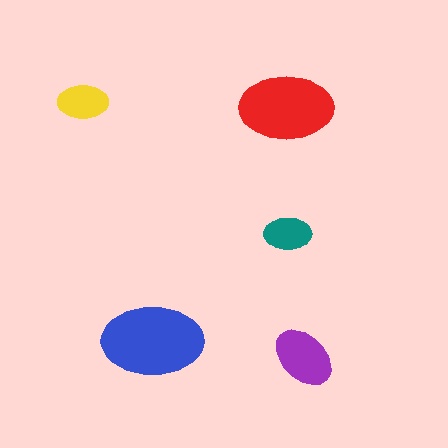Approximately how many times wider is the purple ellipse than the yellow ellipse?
About 1.5 times wider.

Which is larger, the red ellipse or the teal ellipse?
The red one.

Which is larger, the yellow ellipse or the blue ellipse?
The blue one.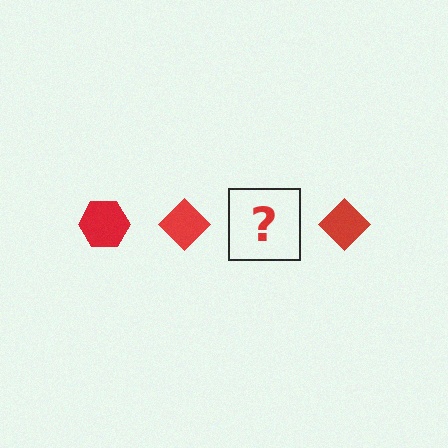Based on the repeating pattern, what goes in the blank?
The blank should be a red hexagon.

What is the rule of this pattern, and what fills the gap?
The rule is that the pattern cycles through hexagon, diamond shapes in red. The gap should be filled with a red hexagon.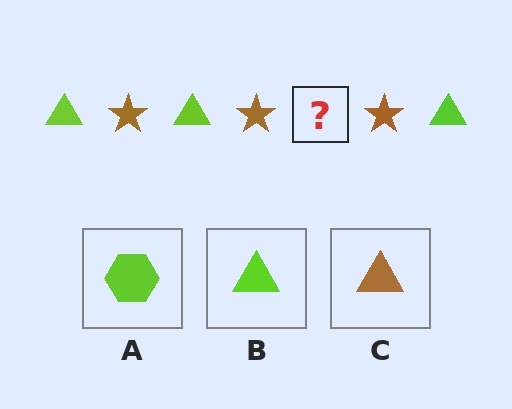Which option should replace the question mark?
Option B.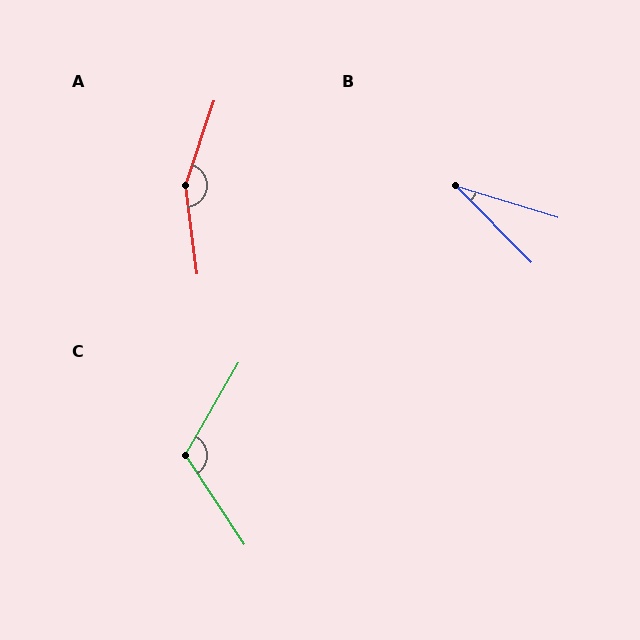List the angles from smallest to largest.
B (29°), C (116°), A (154°).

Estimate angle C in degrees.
Approximately 116 degrees.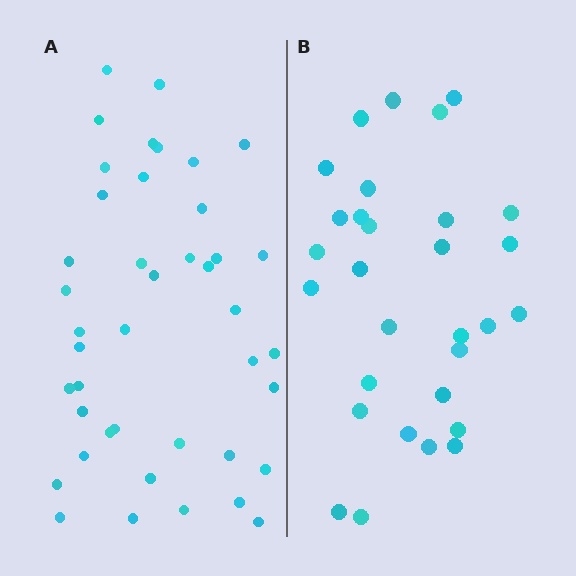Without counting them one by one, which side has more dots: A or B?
Region A (the left region) has more dots.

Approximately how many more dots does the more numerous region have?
Region A has roughly 12 or so more dots than region B.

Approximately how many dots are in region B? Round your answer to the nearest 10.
About 30 dots.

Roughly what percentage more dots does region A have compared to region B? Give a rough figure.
About 40% more.